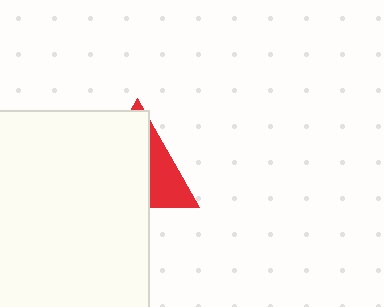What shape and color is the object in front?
The object in front is a white rectangle.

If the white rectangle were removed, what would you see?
You would see the complete red triangle.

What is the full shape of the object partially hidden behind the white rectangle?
The partially hidden object is a red triangle.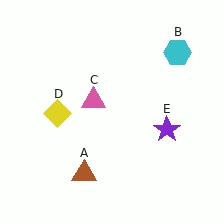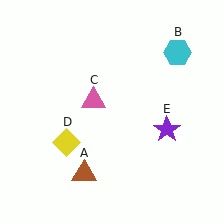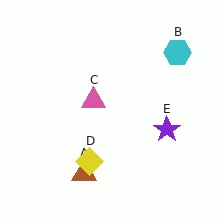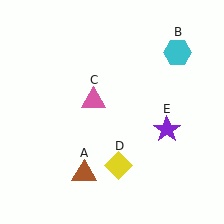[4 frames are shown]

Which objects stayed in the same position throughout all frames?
Brown triangle (object A) and cyan hexagon (object B) and pink triangle (object C) and purple star (object E) remained stationary.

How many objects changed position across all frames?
1 object changed position: yellow diamond (object D).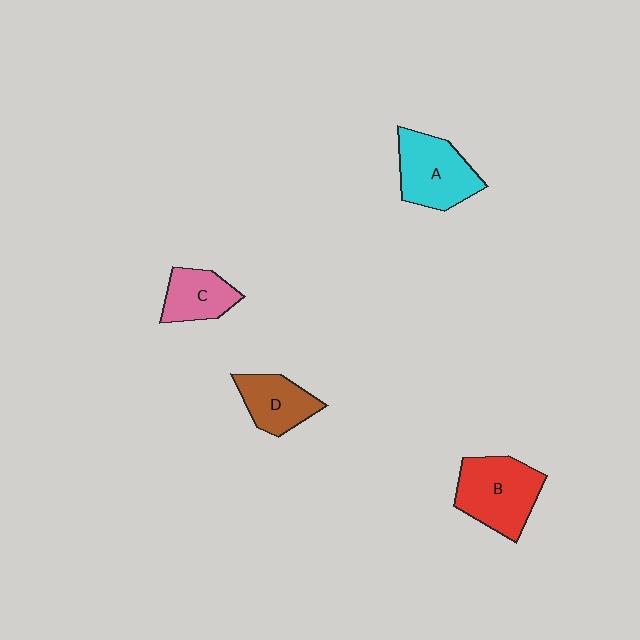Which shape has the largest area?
Shape B (red).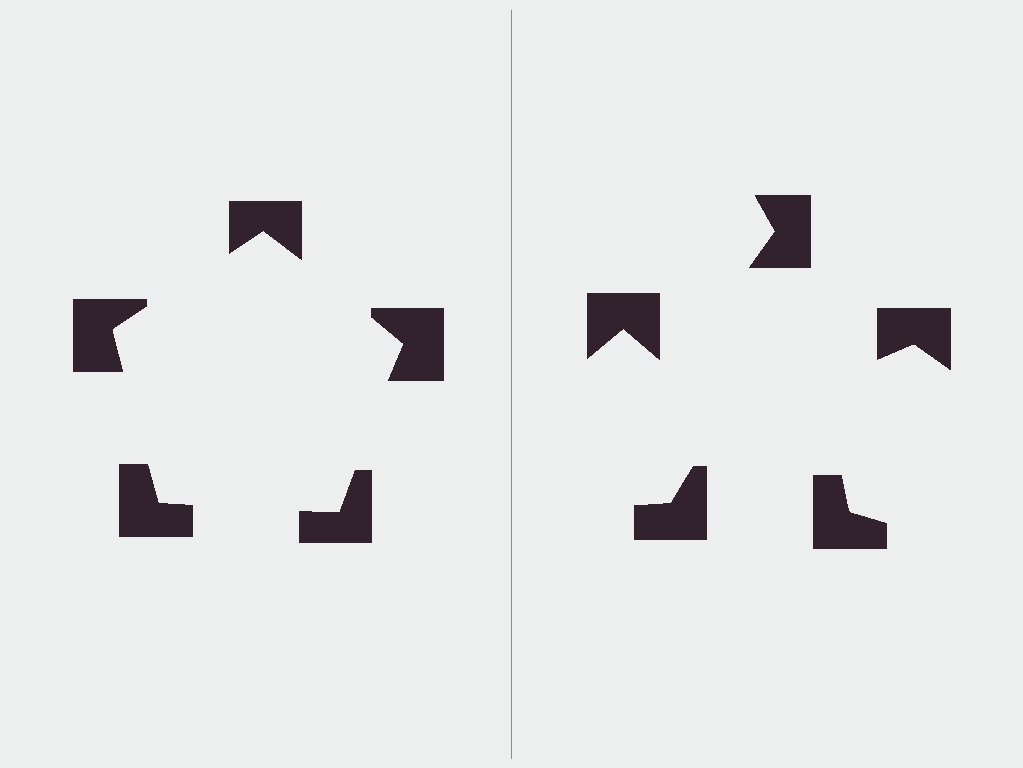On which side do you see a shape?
An illusory pentagon appears on the left side. On the right side the wedge cuts are rotated, so no coherent shape forms.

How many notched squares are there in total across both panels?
10 — 5 on each side.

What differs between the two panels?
The notched squares are positioned identically on both sides; only the wedge orientations differ. On the left they align to a pentagon; on the right they are misaligned.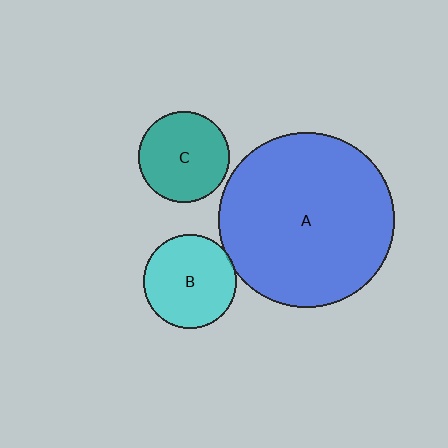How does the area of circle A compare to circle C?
Approximately 3.7 times.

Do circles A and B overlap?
Yes.